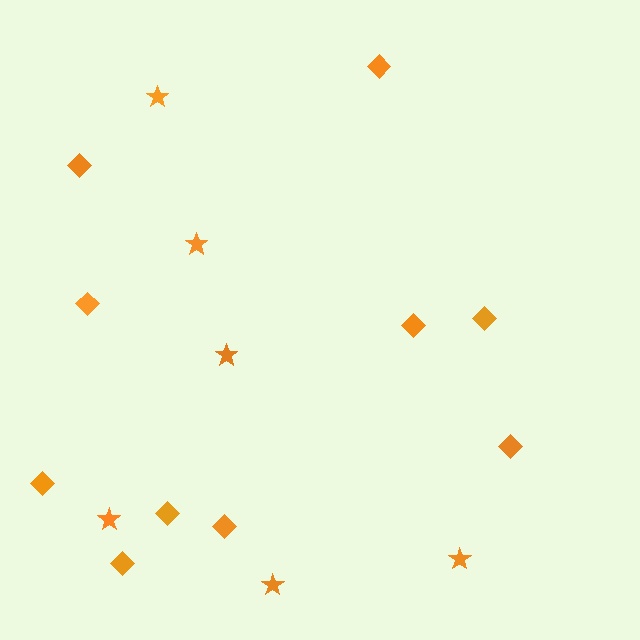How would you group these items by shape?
There are 2 groups: one group of stars (6) and one group of diamonds (10).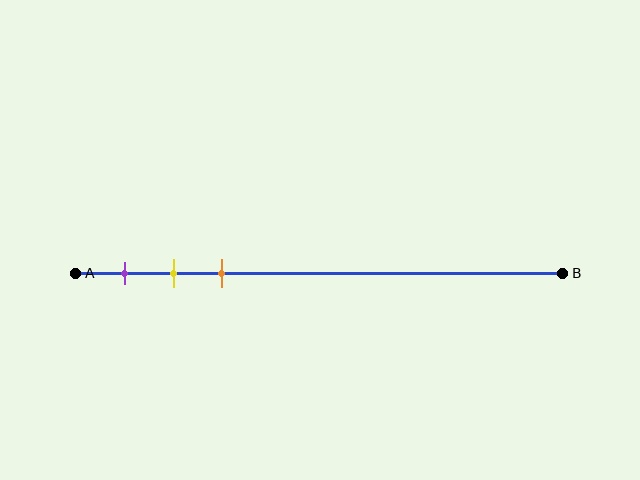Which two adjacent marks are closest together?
The yellow and orange marks are the closest adjacent pair.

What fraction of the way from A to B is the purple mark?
The purple mark is approximately 10% (0.1) of the way from A to B.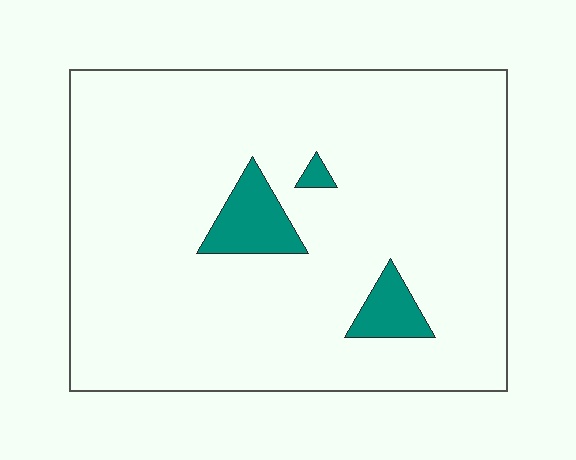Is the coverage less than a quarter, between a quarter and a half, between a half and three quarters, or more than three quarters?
Less than a quarter.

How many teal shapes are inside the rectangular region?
3.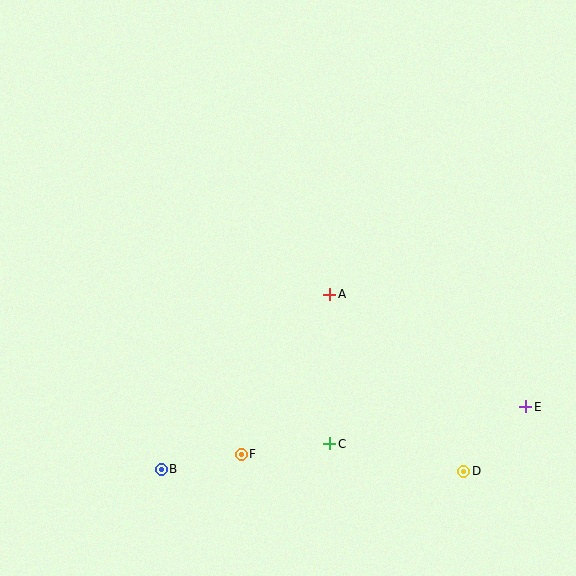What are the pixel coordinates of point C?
Point C is at (330, 443).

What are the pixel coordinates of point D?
Point D is at (464, 471).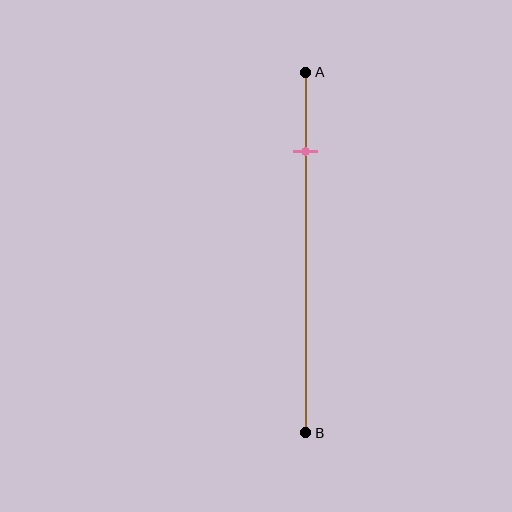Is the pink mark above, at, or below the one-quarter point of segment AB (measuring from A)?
The pink mark is approximately at the one-quarter point of segment AB.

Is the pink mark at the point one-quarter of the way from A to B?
Yes, the mark is approximately at the one-quarter point.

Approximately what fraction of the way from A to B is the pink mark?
The pink mark is approximately 20% of the way from A to B.